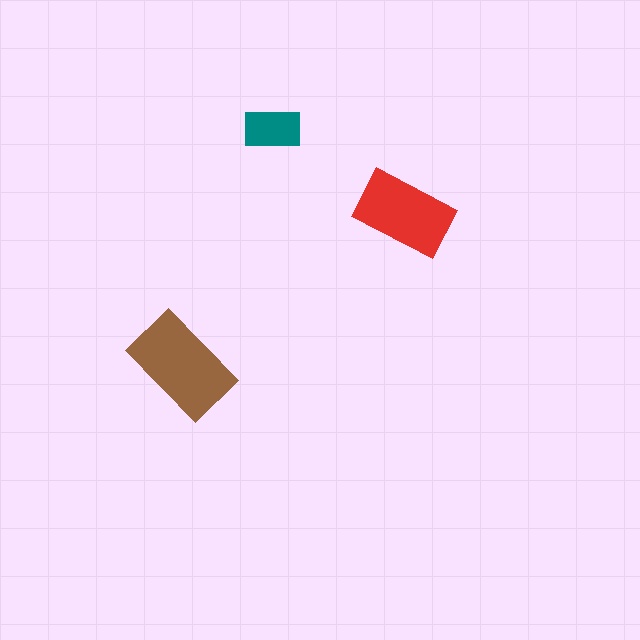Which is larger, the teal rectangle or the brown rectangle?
The brown one.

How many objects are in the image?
There are 3 objects in the image.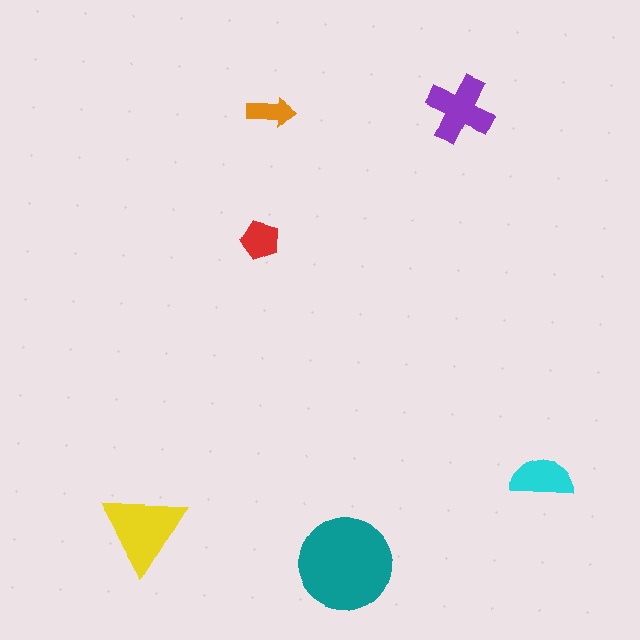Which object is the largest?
The teal circle.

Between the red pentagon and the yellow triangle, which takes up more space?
The yellow triangle.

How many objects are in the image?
There are 6 objects in the image.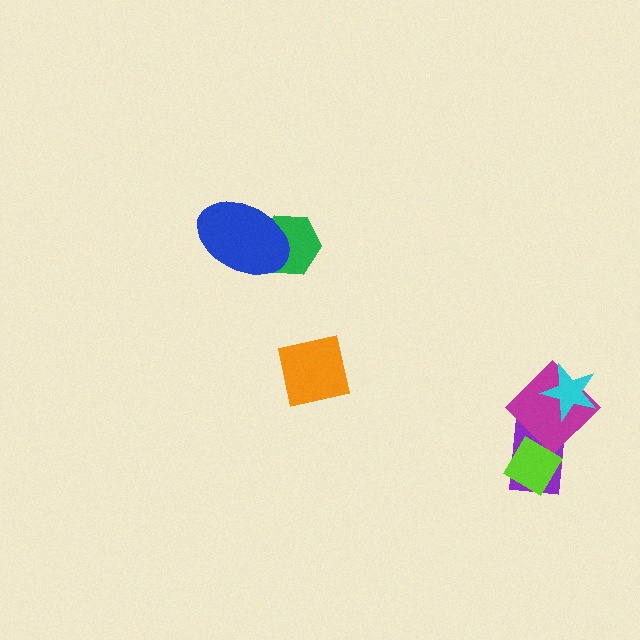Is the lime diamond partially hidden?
No, no other shape covers it.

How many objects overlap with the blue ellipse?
1 object overlaps with the blue ellipse.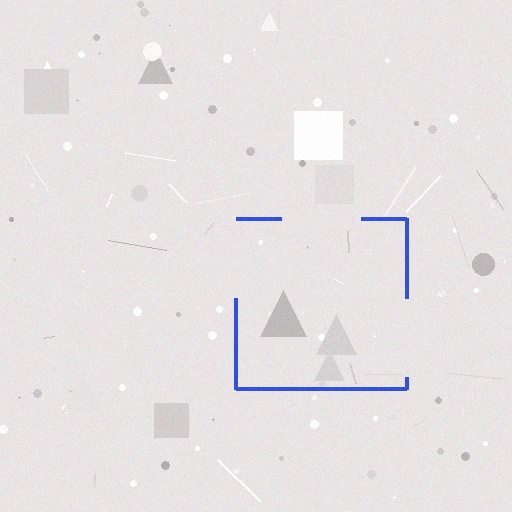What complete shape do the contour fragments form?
The contour fragments form a square.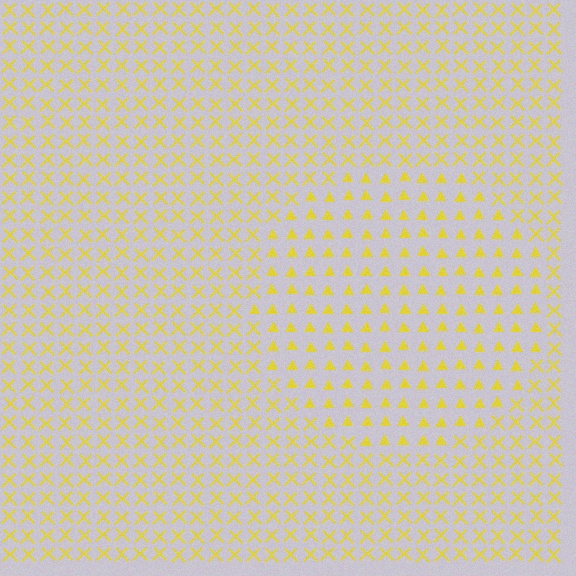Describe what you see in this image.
The image is filled with small yellow elements arranged in a uniform grid. A circle-shaped region contains triangles, while the surrounding area contains X marks. The boundary is defined purely by the change in element shape.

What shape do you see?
I see a circle.